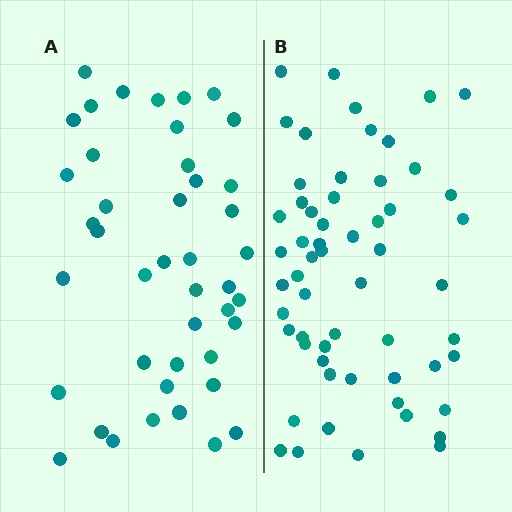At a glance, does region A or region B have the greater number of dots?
Region B (the right region) has more dots.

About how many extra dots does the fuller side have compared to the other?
Region B has approximately 15 more dots than region A.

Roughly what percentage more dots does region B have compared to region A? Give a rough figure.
About 35% more.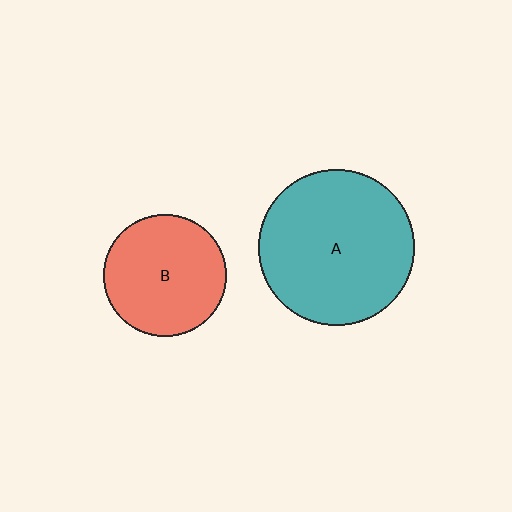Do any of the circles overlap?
No, none of the circles overlap.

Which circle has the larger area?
Circle A (teal).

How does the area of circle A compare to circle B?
Approximately 1.6 times.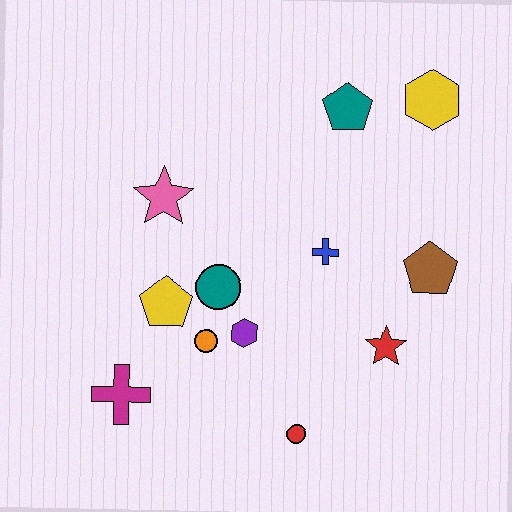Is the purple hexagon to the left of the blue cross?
Yes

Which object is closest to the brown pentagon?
The red star is closest to the brown pentagon.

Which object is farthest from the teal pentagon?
The magenta cross is farthest from the teal pentagon.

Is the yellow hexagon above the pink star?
Yes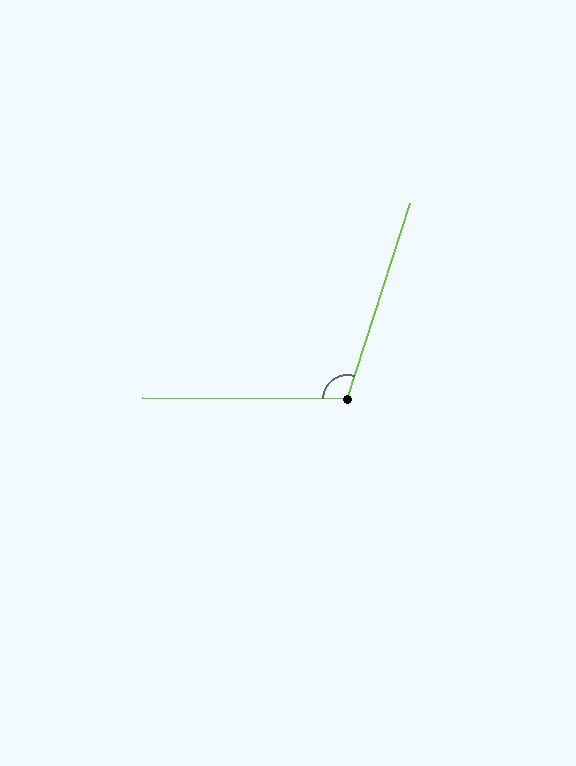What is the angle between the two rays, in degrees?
Approximately 108 degrees.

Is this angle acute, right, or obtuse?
It is obtuse.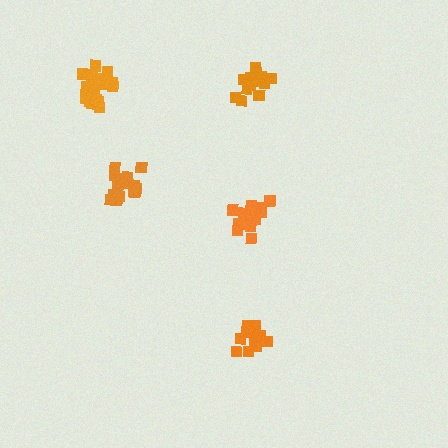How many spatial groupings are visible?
There are 5 spatial groupings.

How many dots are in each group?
Group 1: 14 dots, Group 2: 18 dots, Group 3: 17 dots, Group 4: 15 dots, Group 5: 17 dots (81 total).